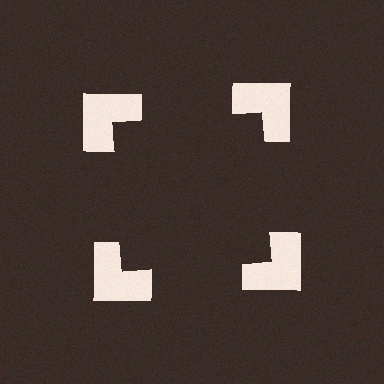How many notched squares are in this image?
There are 4 — one at each vertex of the illusory square.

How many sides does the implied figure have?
4 sides.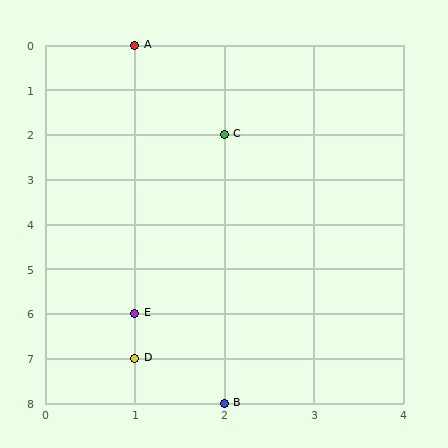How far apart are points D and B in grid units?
Points D and B are 1 column and 1 row apart (about 1.4 grid units diagonally).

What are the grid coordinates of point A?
Point A is at grid coordinates (1, 0).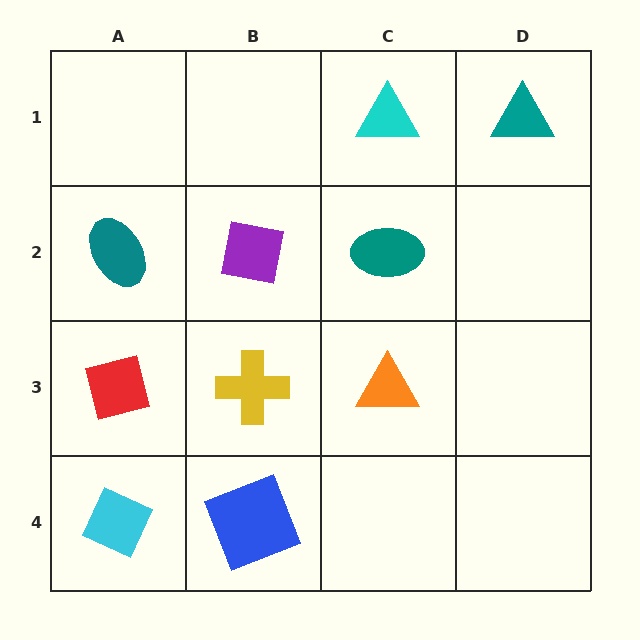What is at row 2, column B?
A purple square.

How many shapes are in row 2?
3 shapes.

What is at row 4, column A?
A cyan diamond.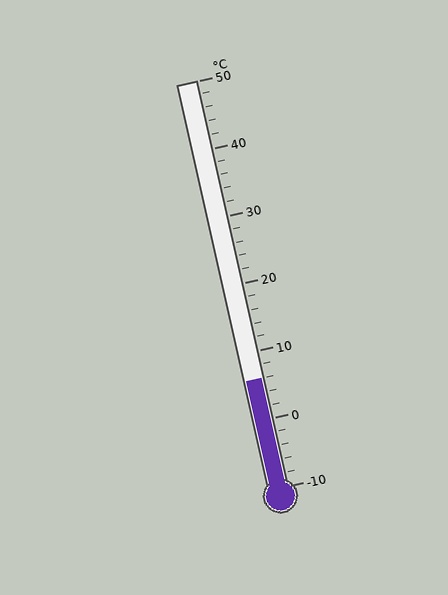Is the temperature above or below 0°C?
The temperature is above 0°C.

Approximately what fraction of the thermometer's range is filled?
The thermometer is filled to approximately 25% of its range.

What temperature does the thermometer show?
The thermometer shows approximately 6°C.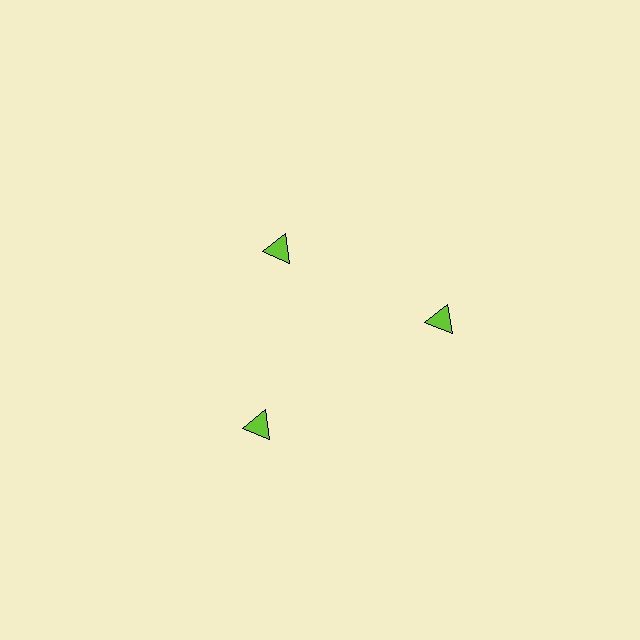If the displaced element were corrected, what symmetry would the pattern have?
It would have 3-fold rotational symmetry — the pattern would map onto itself every 120 degrees.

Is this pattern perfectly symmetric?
No. The 3 lime triangles are arranged in a ring, but one element near the 11 o'clock position is pulled inward toward the center, breaking the 3-fold rotational symmetry.